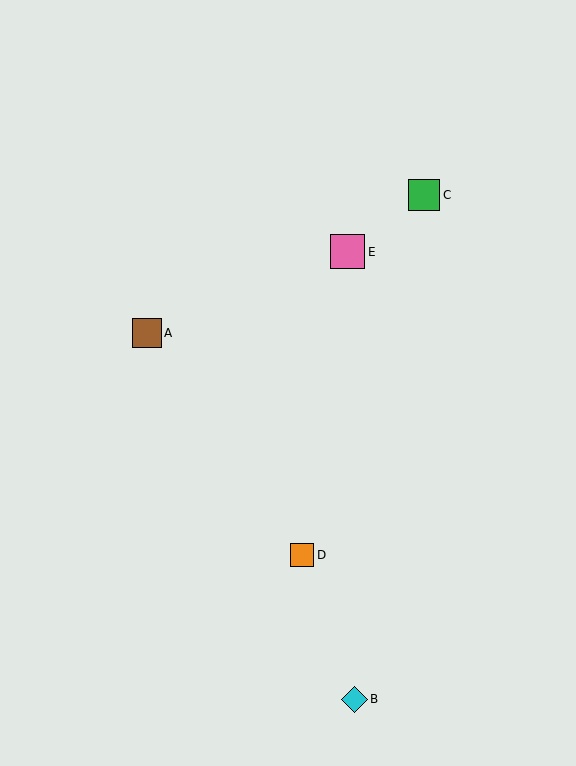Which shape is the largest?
The pink square (labeled E) is the largest.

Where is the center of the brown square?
The center of the brown square is at (147, 333).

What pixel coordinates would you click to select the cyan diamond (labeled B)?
Click at (354, 699) to select the cyan diamond B.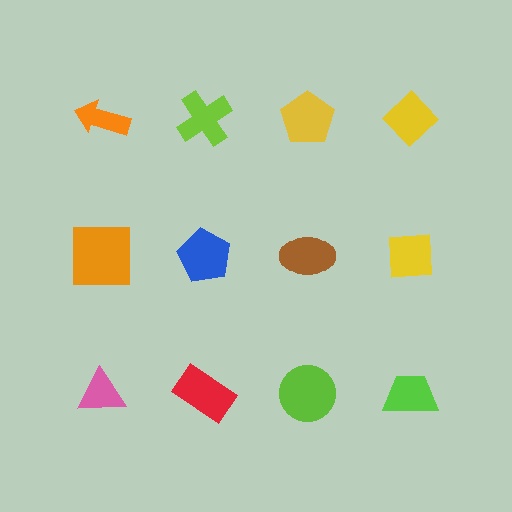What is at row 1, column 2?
A lime cross.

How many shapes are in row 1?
4 shapes.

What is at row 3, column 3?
A lime circle.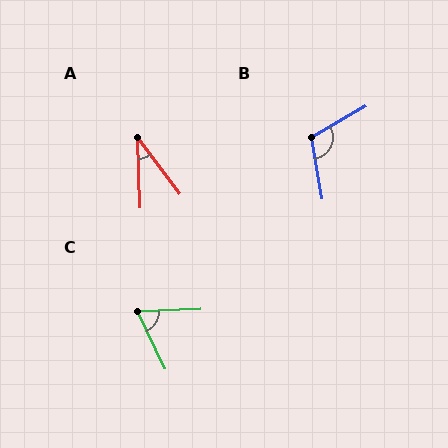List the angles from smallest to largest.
A (35°), C (67°), B (111°).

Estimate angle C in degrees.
Approximately 67 degrees.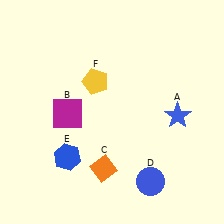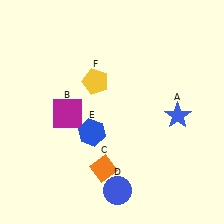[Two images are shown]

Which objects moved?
The objects that moved are: the blue circle (D), the blue hexagon (E).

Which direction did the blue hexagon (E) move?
The blue hexagon (E) moved right.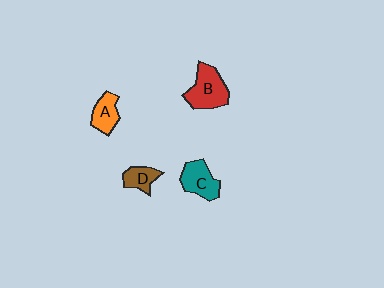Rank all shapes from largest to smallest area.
From largest to smallest: B (red), C (teal), A (orange), D (brown).